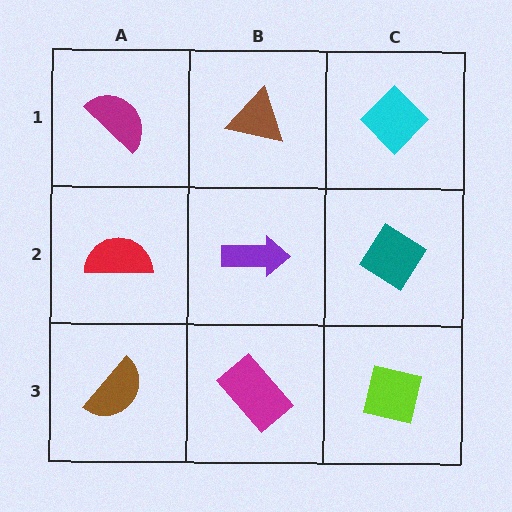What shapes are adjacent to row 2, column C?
A cyan diamond (row 1, column C), a lime square (row 3, column C), a purple arrow (row 2, column B).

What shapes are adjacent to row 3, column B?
A purple arrow (row 2, column B), a brown semicircle (row 3, column A), a lime square (row 3, column C).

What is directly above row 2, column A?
A magenta semicircle.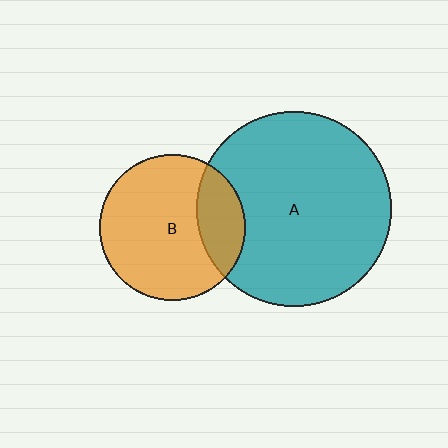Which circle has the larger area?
Circle A (teal).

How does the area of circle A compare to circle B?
Approximately 1.8 times.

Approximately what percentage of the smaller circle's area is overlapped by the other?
Approximately 25%.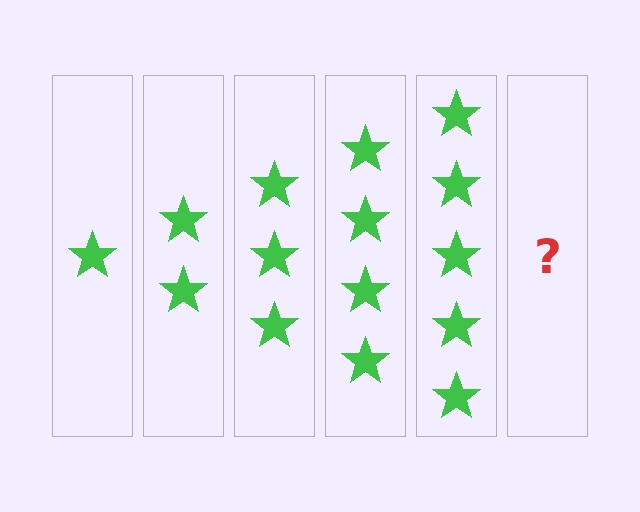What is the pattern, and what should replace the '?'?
The pattern is that each step adds one more star. The '?' should be 6 stars.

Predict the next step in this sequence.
The next step is 6 stars.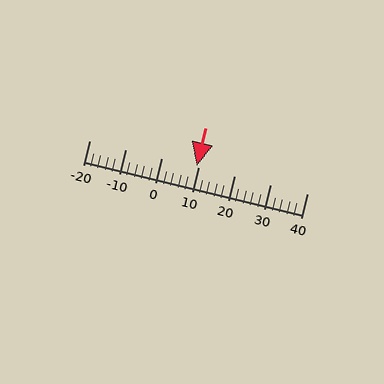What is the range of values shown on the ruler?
The ruler shows values from -20 to 40.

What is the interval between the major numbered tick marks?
The major tick marks are spaced 10 units apart.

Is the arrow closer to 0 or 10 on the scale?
The arrow is closer to 10.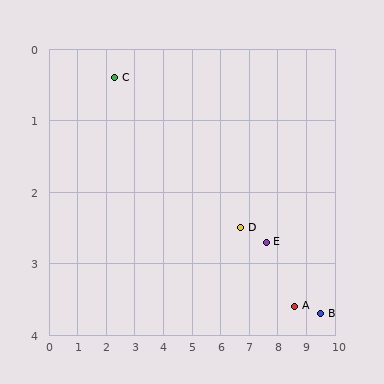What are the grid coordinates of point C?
Point C is at approximately (2.3, 0.4).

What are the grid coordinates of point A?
Point A is at approximately (8.6, 3.6).